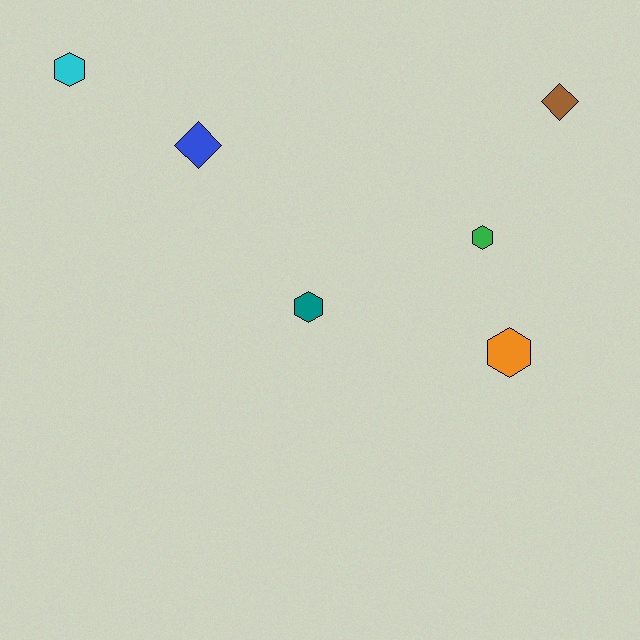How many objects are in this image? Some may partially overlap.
There are 6 objects.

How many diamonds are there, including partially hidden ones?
There are 2 diamonds.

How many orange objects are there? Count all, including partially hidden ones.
There is 1 orange object.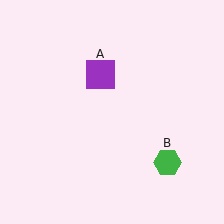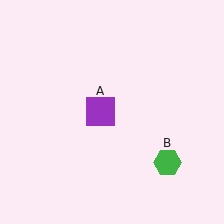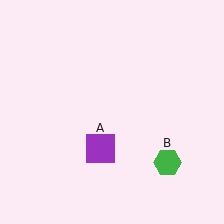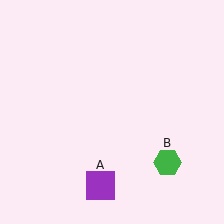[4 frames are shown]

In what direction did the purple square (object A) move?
The purple square (object A) moved down.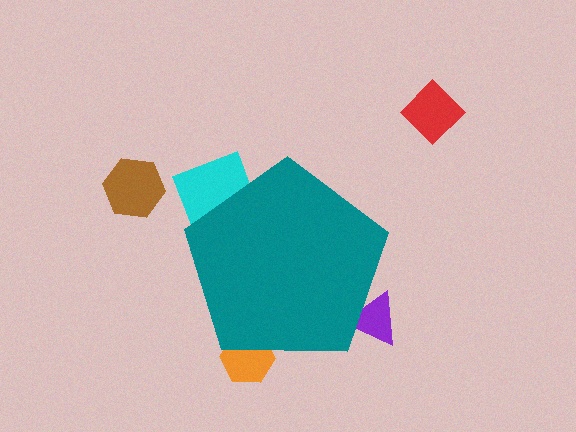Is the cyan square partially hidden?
Yes, the cyan square is partially hidden behind the teal pentagon.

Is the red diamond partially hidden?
No, the red diamond is fully visible.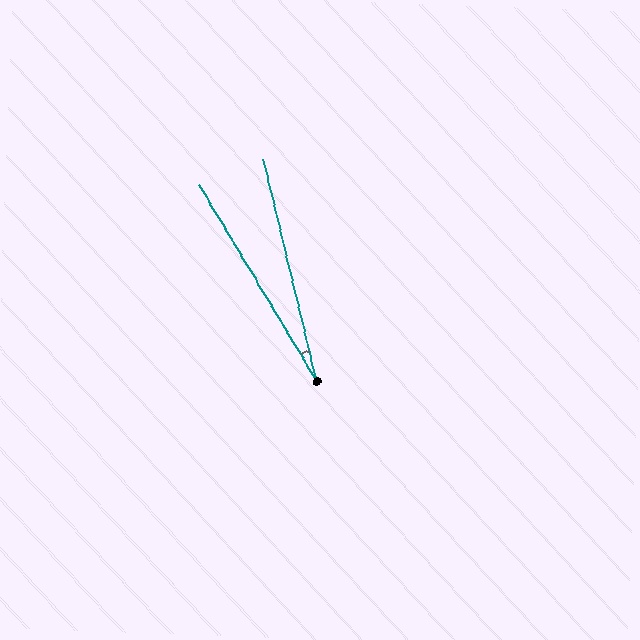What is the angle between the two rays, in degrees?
Approximately 17 degrees.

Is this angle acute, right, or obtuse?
It is acute.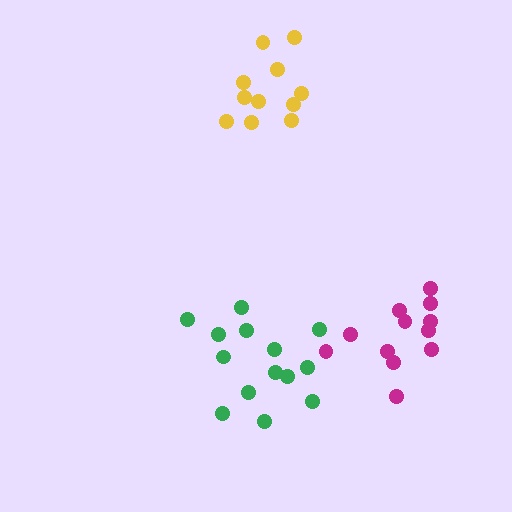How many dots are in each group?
Group 1: 14 dots, Group 2: 12 dots, Group 3: 11 dots (37 total).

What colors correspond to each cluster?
The clusters are colored: green, magenta, yellow.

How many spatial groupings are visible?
There are 3 spatial groupings.